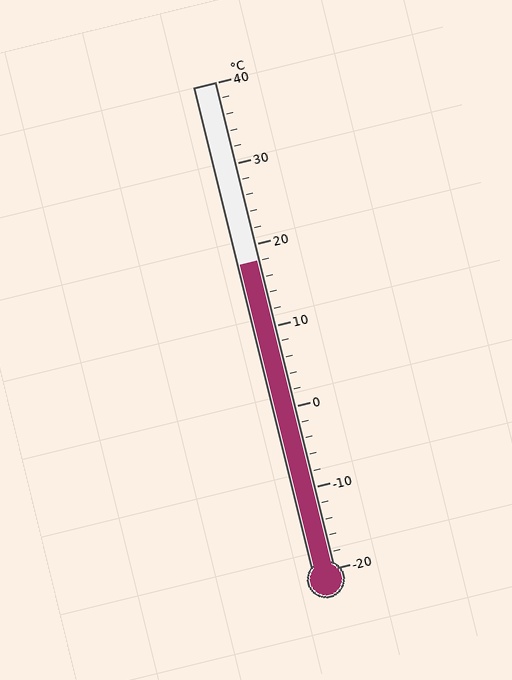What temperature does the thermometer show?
The thermometer shows approximately 18°C.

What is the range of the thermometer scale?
The thermometer scale ranges from -20°C to 40°C.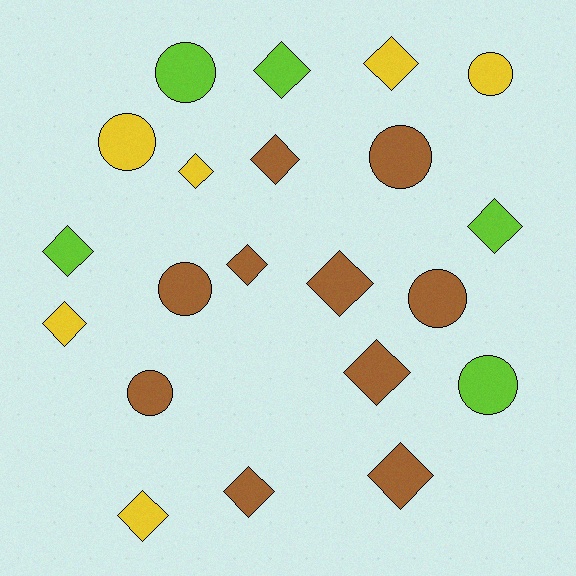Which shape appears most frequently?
Diamond, with 13 objects.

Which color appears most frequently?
Brown, with 10 objects.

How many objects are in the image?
There are 21 objects.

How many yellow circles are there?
There are 2 yellow circles.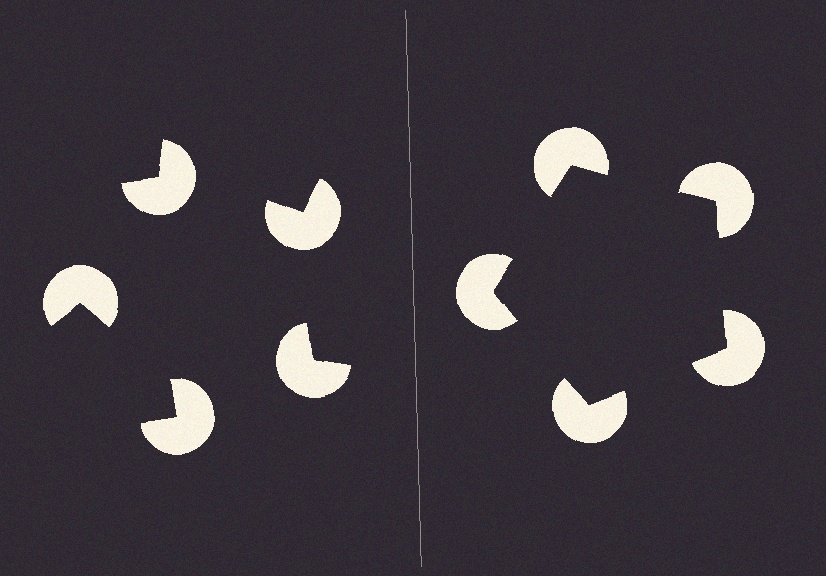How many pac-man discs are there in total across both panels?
10 — 5 on each side.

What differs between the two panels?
The pac-man discs are positioned identically on both sides; only the wedge orientations differ. On the right they align to a pentagon; on the left they are misaligned.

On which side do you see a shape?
An illusory pentagon appears on the right side. On the left side the wedge cuts are rotated, so no coherent shape forms.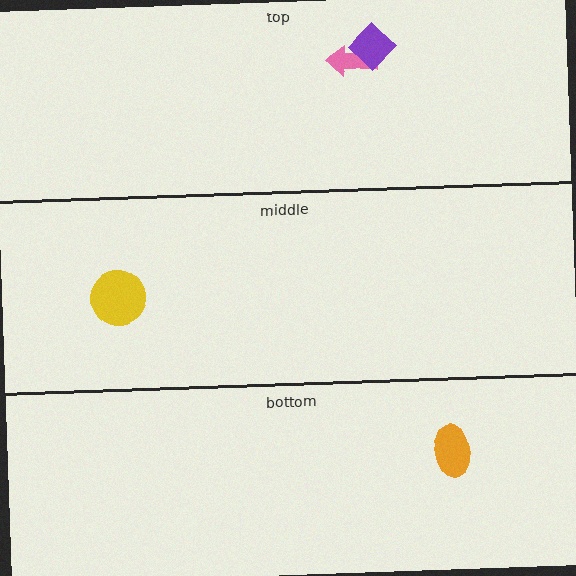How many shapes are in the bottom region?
1.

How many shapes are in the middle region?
1.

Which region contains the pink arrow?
The top region.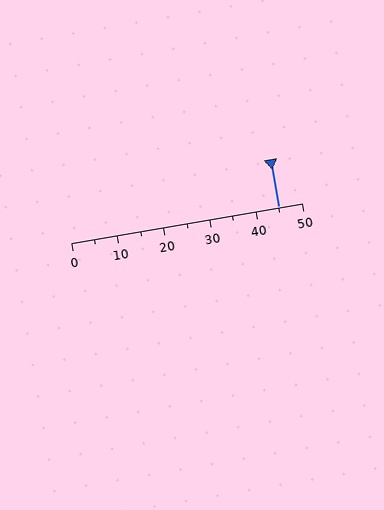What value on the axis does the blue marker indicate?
The marker indicates approximately 45.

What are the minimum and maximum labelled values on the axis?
The axis runs from 0 to 50.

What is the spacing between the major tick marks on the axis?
The major ticks are spaced 10 apart.